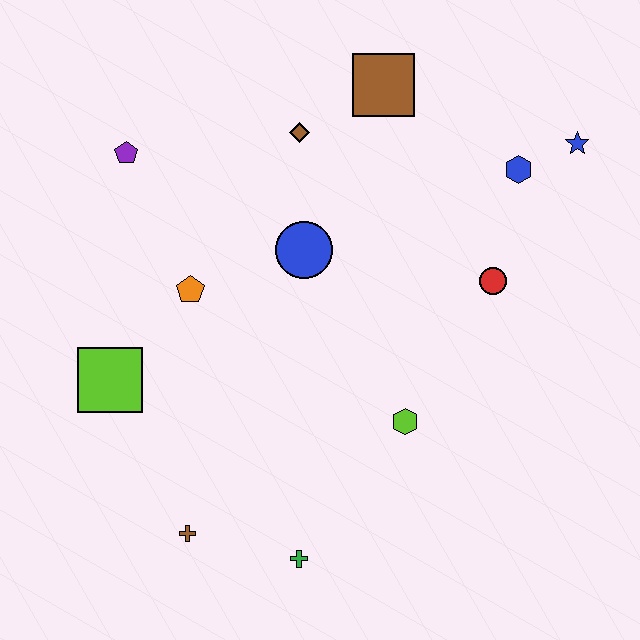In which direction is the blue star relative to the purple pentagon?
The blue star is to the right of the purple pentagon.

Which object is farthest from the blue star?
The brown cross is farthest from the blue star.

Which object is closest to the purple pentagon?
The orange pentagon is closest to the purple pentagon.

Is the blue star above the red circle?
Yes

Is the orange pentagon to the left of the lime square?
No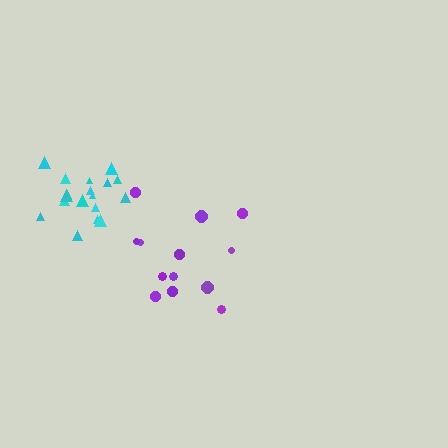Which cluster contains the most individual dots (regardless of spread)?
Cyan (18).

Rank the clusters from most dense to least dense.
cyan, purple.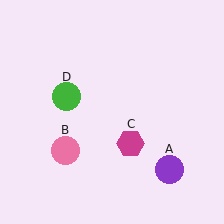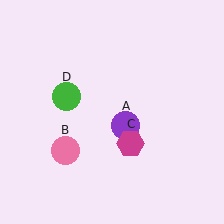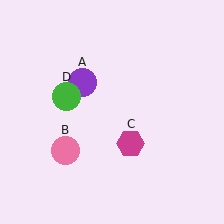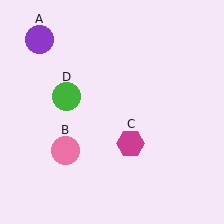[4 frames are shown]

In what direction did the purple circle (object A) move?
The purple circle (object A) moved up and to the left.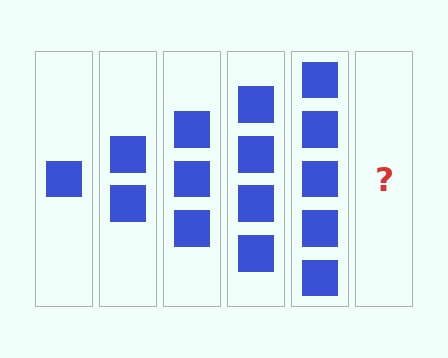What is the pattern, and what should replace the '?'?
The pattern is that each step adds one more square. The '?' should be 6 squares.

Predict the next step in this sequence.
The next step is 6 squares.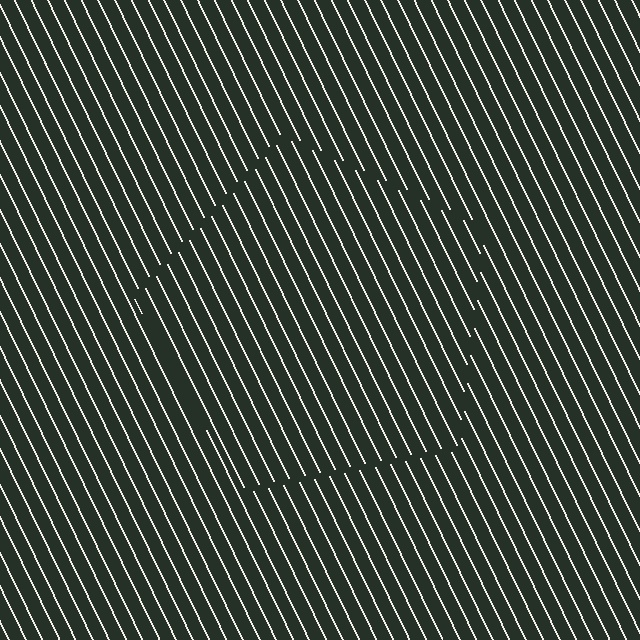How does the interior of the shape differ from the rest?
The interior of the shape contains the same grating, shifted by half a period — the contour is defined by the phase discontinuity where line-ends from the inner and outer gratings abut.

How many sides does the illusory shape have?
5 sides — the line-ends trace a pentagon.